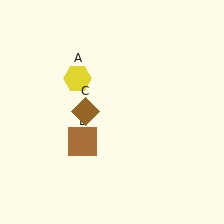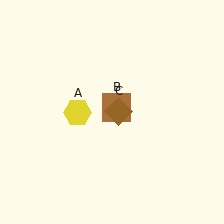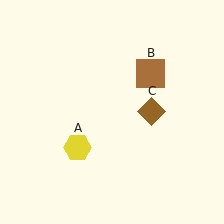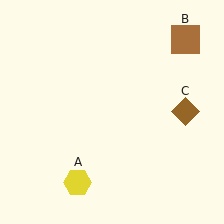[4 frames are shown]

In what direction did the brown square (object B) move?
The brown square (object B) moved up and to the right.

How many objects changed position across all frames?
3 objects changed position: yellow hexagon (object A), brown square (object B), brown diamond (object C).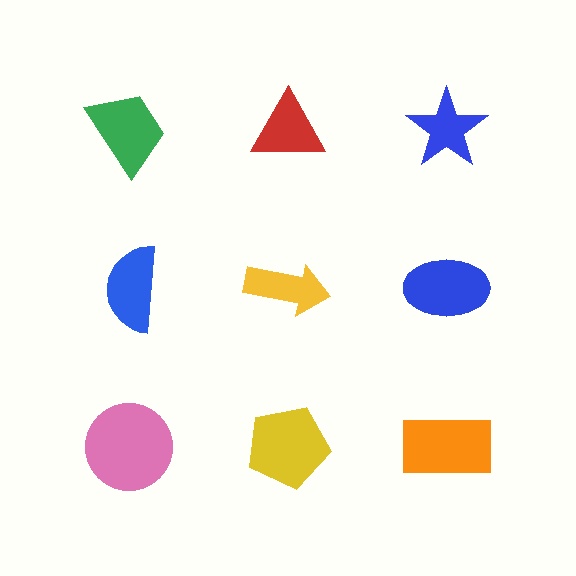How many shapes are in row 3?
3 shapes.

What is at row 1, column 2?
A red triangle.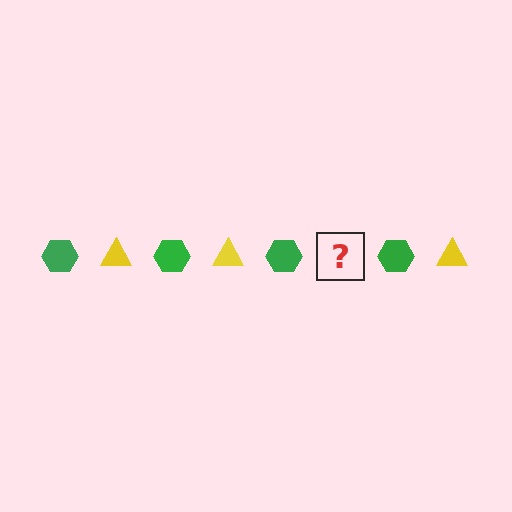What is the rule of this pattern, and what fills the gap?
The rule is that the pattern alternates between green hexagon and yellow triangle. The gap should be filled with a yellow triangle.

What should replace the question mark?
The question mark should be replaced with a yellow triangle.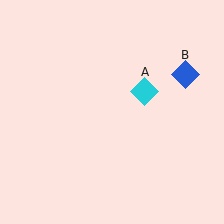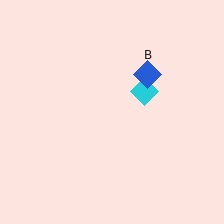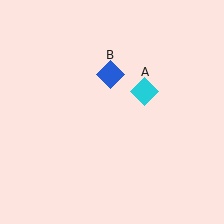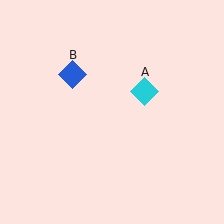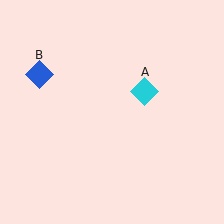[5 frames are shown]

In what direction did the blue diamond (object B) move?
The blue diamond (object B) moved left.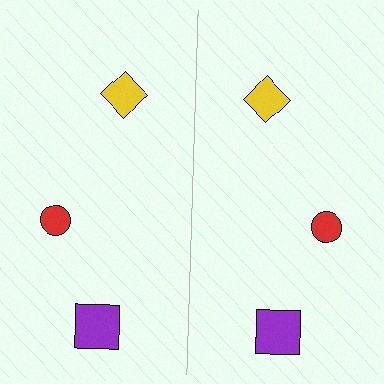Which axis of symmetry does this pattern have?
The pattern has a vertical axis of symmetry running through the center of the image.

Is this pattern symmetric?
Yes, this pattern has bilateral (reflection) symmetry.